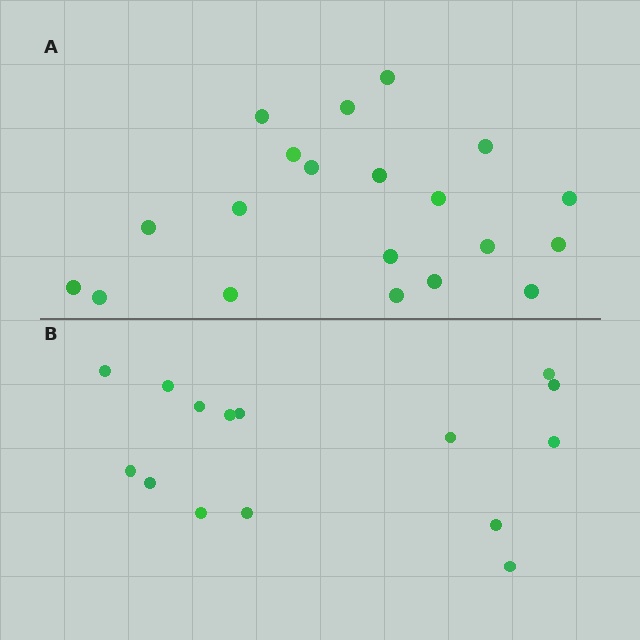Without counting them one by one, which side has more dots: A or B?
Region A (the top region) has more dots.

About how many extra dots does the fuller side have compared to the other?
Region A has about 5 more dots than region B.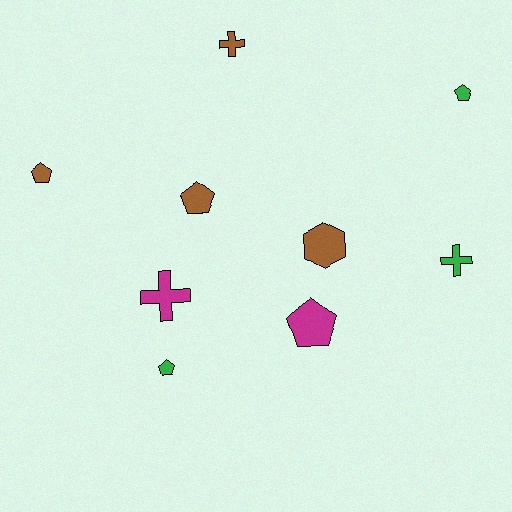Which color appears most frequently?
Brown, with 4 objects.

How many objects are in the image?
There are 9 objects.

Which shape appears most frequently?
Pentagon, with 5 objects.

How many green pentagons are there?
There are 2 green pentagons.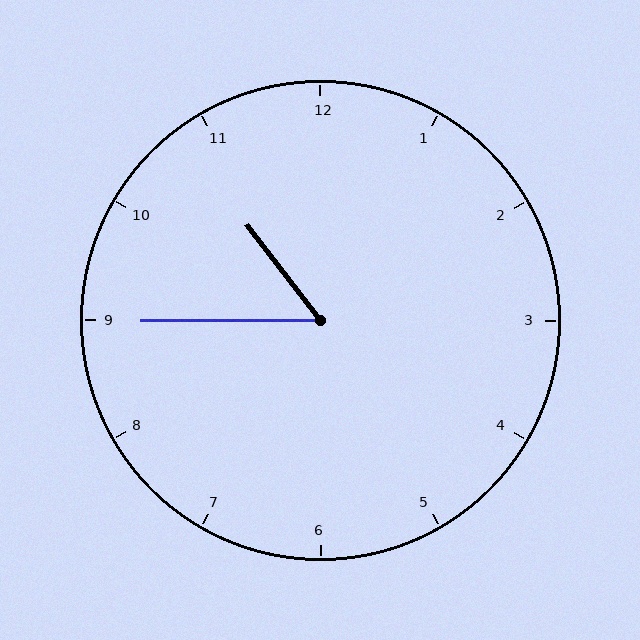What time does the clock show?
10:45.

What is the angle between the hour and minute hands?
Approximately 52 degrees.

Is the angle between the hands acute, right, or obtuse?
It is acute.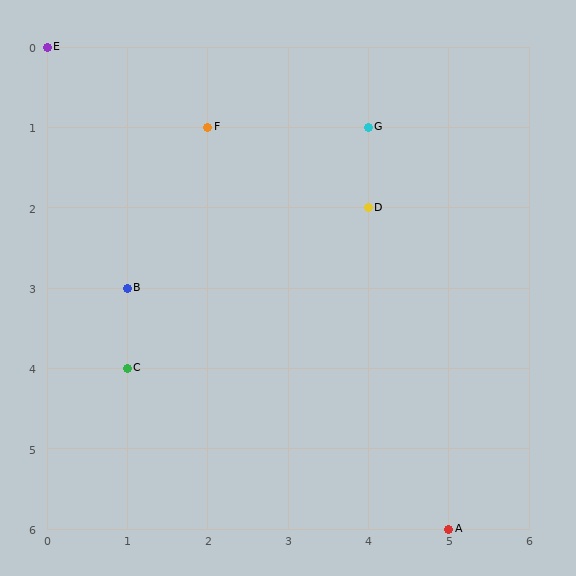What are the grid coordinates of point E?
Point E is at grid coordinates (0, 0).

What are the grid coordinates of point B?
Point B is at grid coordinates (1, 3).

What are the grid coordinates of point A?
Point A is at grid coordinates (5, 6).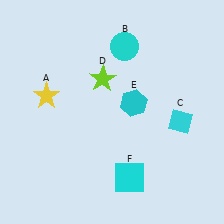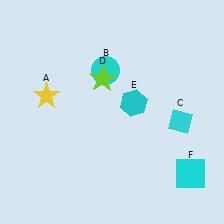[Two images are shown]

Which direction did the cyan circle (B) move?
The cyan circle (B) moved down.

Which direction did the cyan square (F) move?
The cyan square (F) moved right.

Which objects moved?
The objects that moved are: the cyan circle (B), the cyan square (F).